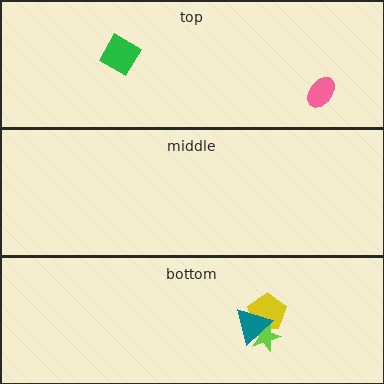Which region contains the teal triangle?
The bottom region.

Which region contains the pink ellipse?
The top region.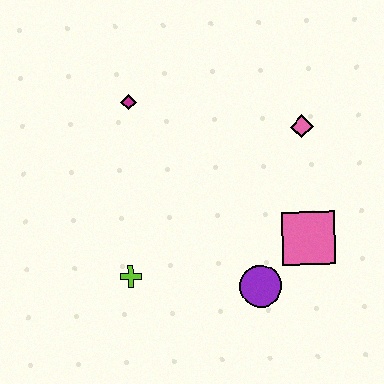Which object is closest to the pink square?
The purple circle is closest to the pink square.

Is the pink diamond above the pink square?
Yes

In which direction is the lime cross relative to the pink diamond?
The lime cross is to the left of the pink diamond.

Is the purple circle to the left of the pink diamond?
Yes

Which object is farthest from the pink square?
The magenta diamond is farthest from the pink square.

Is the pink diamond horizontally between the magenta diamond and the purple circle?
No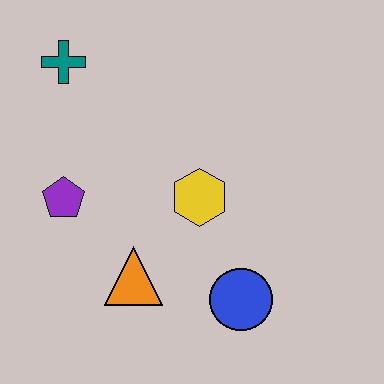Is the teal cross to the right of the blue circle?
No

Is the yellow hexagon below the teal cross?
Yes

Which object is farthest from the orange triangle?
The teal cross is farthest from the orange triangle.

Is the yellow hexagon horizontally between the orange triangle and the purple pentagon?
No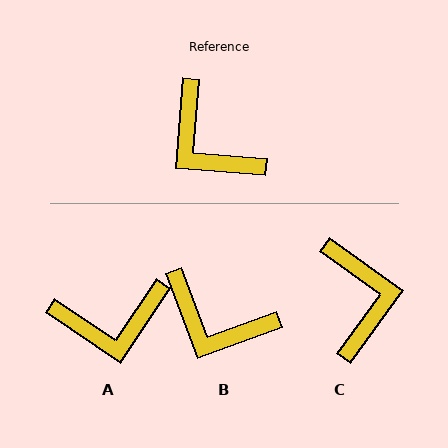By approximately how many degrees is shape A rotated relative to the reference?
Approximately 61 degrees counter-clockwise.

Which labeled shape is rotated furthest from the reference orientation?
C, about 149 degrees away.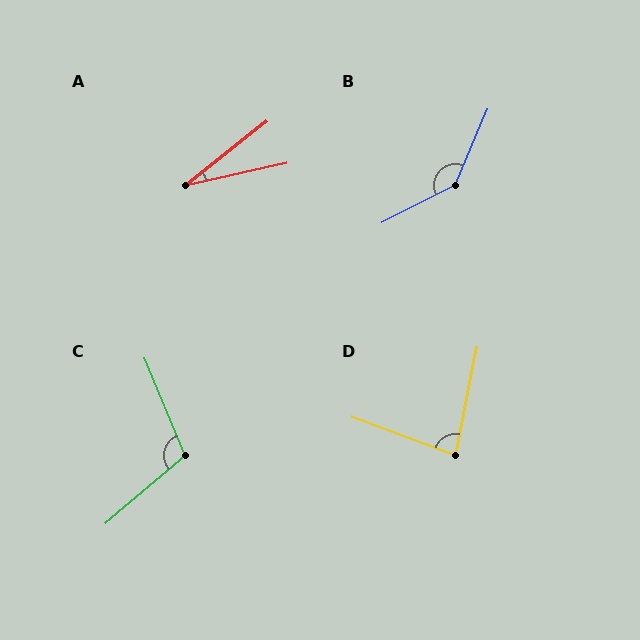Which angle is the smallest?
A, at approximately 25 degrees.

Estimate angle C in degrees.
Approximately 108 degrees.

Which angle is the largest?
B, at approximately 140 degrees.